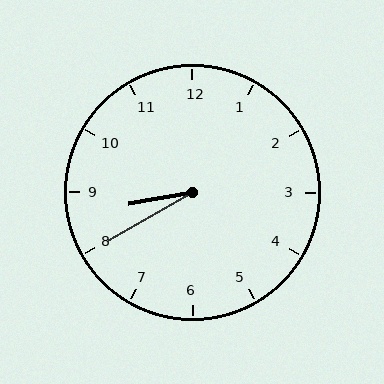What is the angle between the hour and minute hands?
Approximately 20 degrees.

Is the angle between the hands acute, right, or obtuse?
It is acute.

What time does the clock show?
8:40.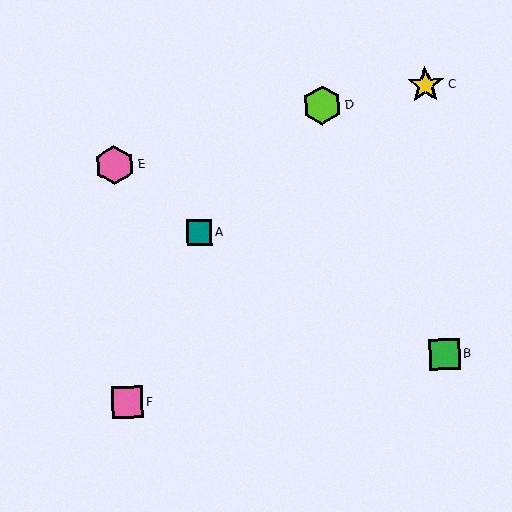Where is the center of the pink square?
The center of the pink square is at (127, 403).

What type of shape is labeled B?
Shape B is a green square.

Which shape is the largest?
The lime hexagon (labeled D) is the largest.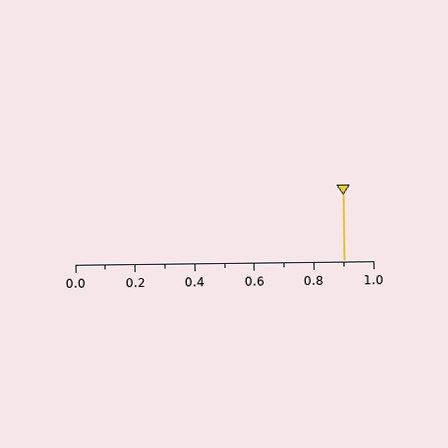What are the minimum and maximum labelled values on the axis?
The axis runs from 0.0 to 1.0.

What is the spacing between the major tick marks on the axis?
The major ticks are spaced 0.2 apart.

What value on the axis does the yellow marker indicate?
The marker indicates approximately 0.9.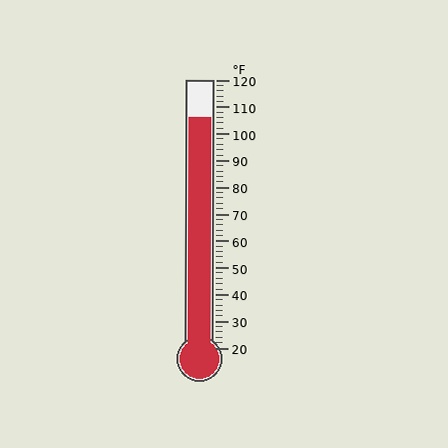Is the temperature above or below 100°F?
The temperature is above 100°F.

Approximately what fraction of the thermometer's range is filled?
The thermometer is filled to approximately 85% of its range.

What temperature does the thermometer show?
The thermometer shows approximately 106°F.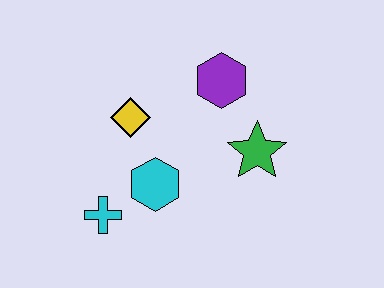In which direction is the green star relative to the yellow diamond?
The green star is to the right of the yellow diamond.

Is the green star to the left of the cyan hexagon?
No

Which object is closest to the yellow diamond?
The cyan hexagon is closest to the yellow diamond.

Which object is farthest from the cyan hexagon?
The purple hexagon is farthest from the cyan hexagon.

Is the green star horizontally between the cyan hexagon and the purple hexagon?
No